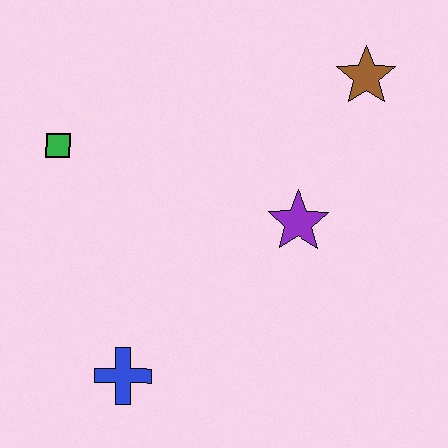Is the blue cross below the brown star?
Yes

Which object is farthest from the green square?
The brown star is farthest from the green square.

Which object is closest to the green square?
The blue cross is closest to the green square.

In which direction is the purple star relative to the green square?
The purple star is to the right of the green square.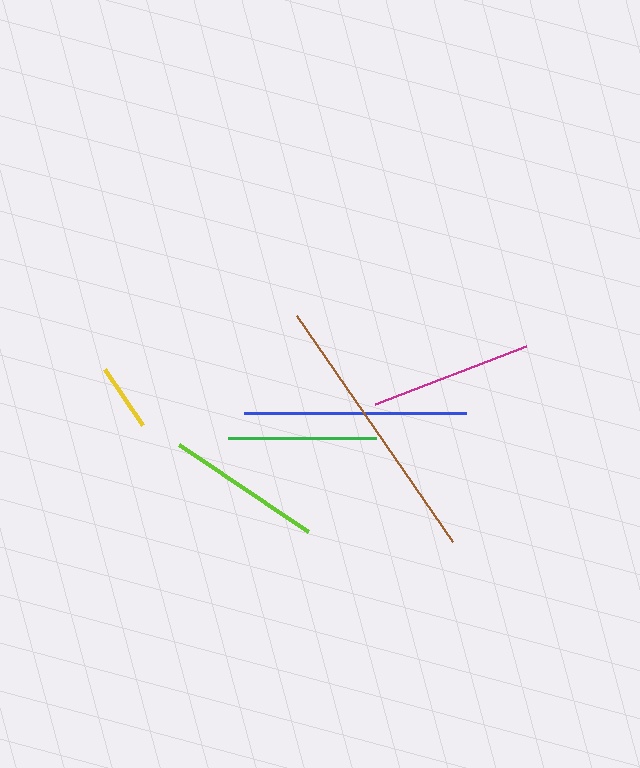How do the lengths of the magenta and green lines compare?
The magenta and green lines are approximately the same length.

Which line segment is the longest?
The brown line is the longest at approximately 274 pixels.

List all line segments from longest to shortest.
From longest to shortest: brown, blue, magenta, lime, green, yellow.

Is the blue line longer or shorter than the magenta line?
The blue line is longer than the magenta line.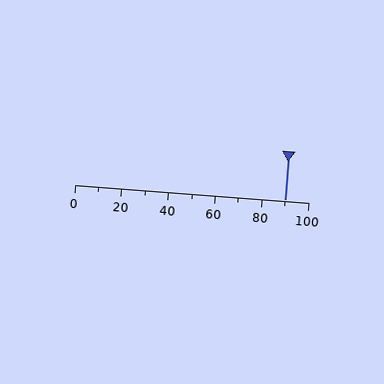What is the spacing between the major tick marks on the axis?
The major ticks are spaced 20 apart.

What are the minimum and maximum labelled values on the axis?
The axis runs from 0 to 100.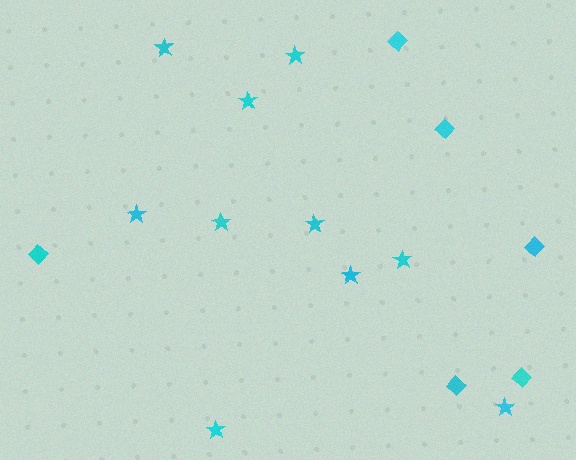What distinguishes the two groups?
There are 2 groups: one group of stars (10) and one group of diamonds (6).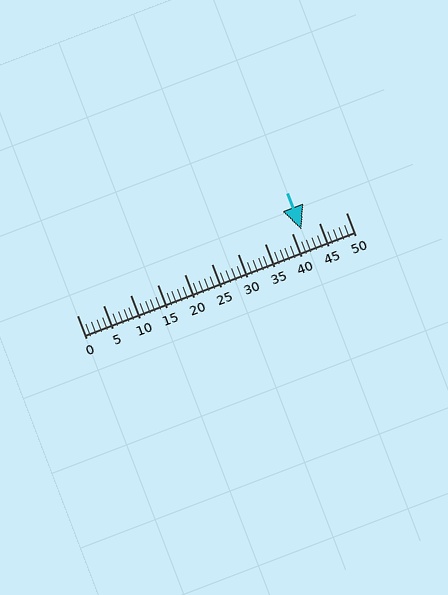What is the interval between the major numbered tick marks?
The major tick marks are spaced 5 units apart.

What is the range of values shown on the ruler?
The ruler shows values from 0 to 50.